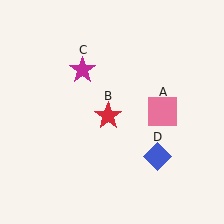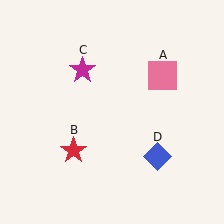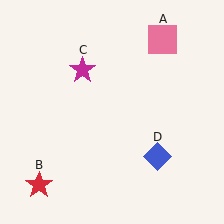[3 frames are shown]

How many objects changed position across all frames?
2 objects changed position: pink square (object A), red star (object B).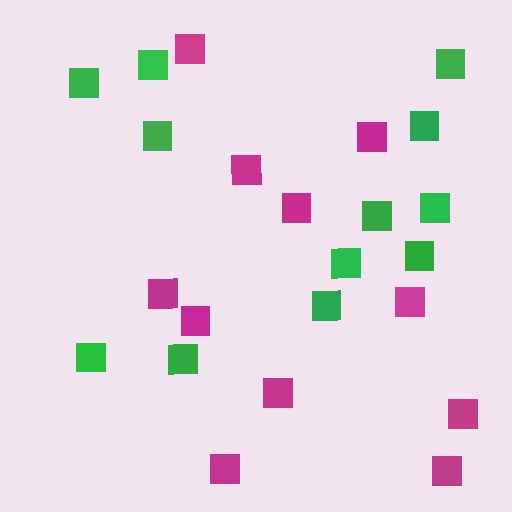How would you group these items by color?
There are 2 groups: one group of green squares (12) and one group of magenta squares (11).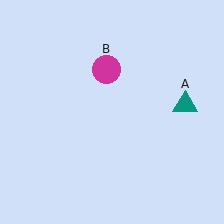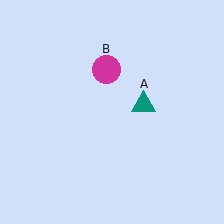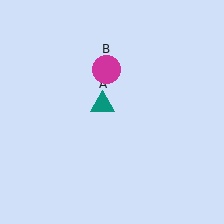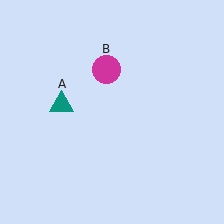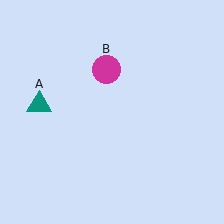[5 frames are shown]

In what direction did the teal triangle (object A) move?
The teal triangle (object A) moved left.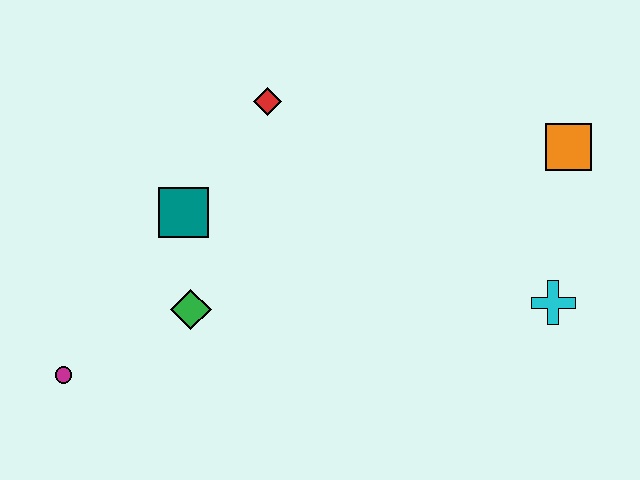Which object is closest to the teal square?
The green diamond is closest to the teal square.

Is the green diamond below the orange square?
Yes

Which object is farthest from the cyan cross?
The magenta circle is farthest from the cyan cross.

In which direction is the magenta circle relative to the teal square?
The magenta circle is below the teal square.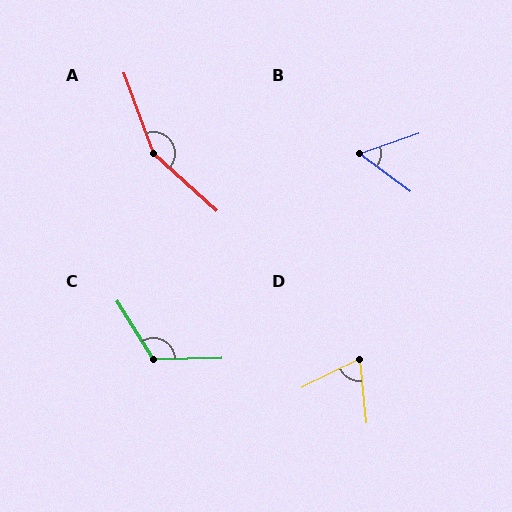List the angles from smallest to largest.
B (56°), D (69°), C (121°), A (152°).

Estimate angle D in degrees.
Approximately 69 degrees.